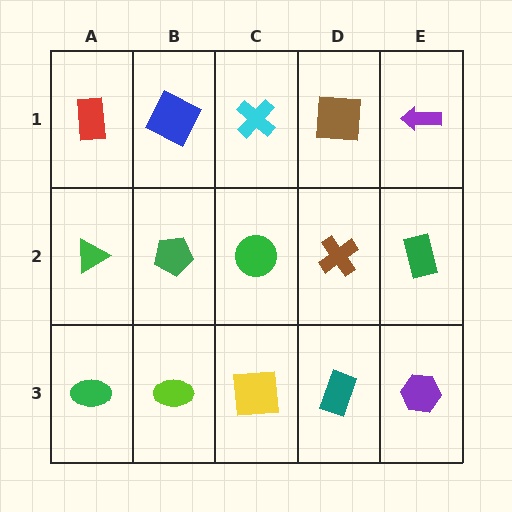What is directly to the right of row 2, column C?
A brown cross.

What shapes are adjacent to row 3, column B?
A green pentagon (row 2, column B), a green ellipse (row 3, column A), a yellow square (row 3, column C).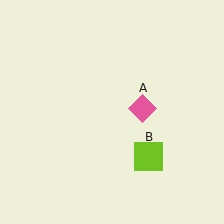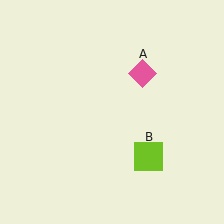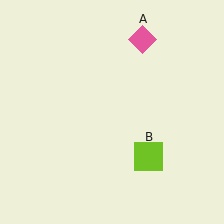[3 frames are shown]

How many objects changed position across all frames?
1 object changed position: pink diamond (object A).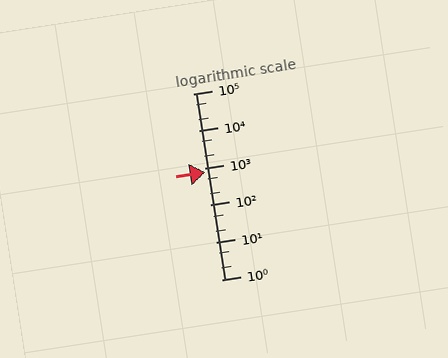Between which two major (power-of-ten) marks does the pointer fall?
The pointer is between 100 and 1000.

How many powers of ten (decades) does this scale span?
The scale spans 5 decades, from 1 to 100000.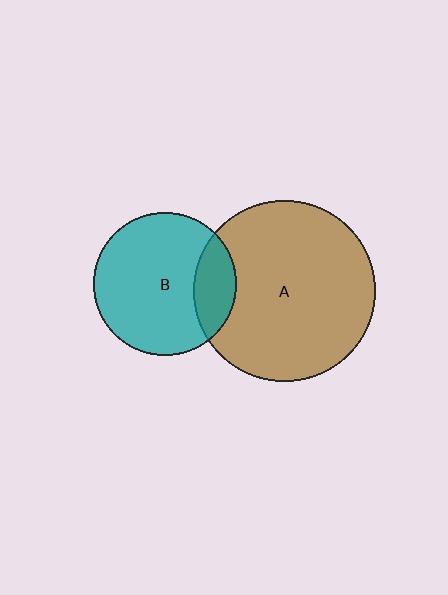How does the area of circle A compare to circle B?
Approximately 1.6 times.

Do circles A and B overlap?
Yes.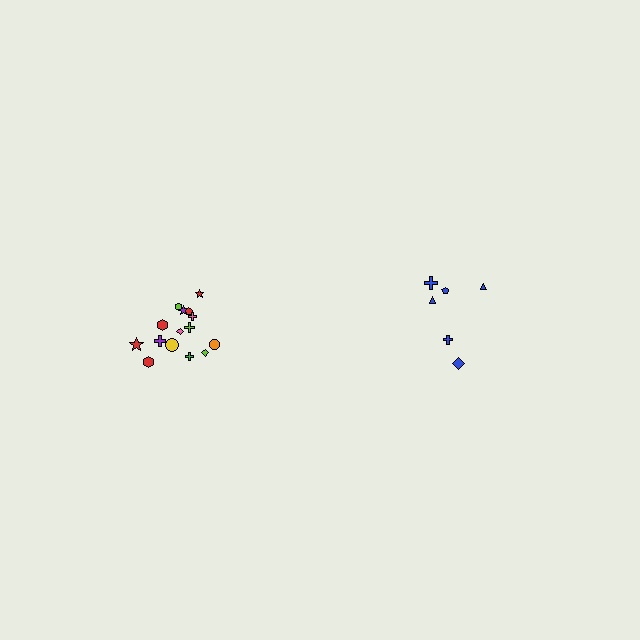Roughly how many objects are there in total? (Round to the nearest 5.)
Roughly 20 objects in total.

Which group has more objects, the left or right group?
The left group.